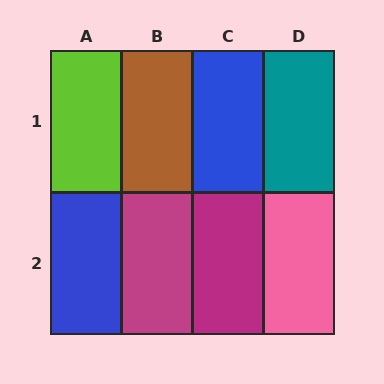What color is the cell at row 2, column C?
Magenta.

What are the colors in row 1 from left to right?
Lime, brown, blue, teal.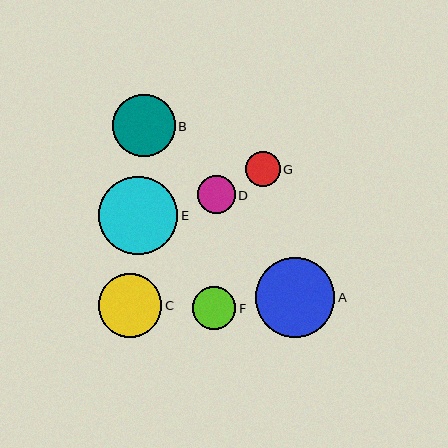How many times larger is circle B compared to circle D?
Circle B is approximately 1.7 times the size of circle D.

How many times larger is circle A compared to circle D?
Circle A is approximately 2.1 times the size of circle D.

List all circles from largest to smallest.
From largest to smallest: A, E, C, B, F, D, G.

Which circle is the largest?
Circle A is the largest with a size of approximately 80 pixels.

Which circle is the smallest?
Circle G is the smallest with a size of approximately 35 pixels.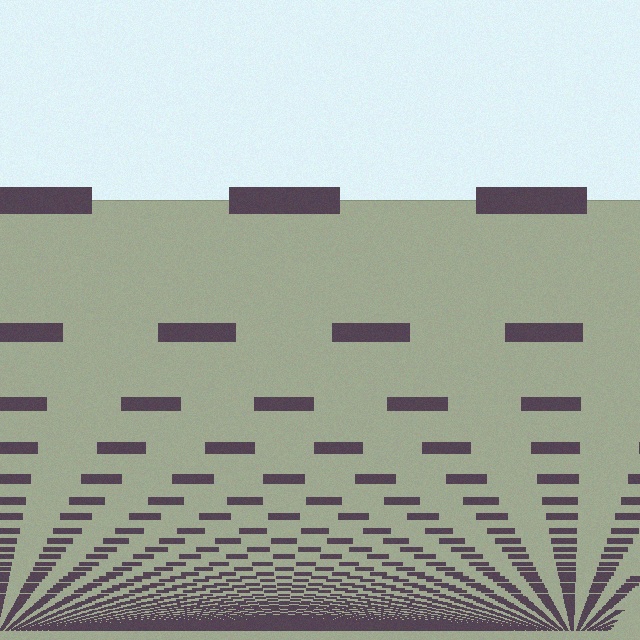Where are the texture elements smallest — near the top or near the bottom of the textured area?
Near the bottom.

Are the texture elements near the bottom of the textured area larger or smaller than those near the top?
Smaller. The gradient is inverted — elements near the bottom are smaller and denser.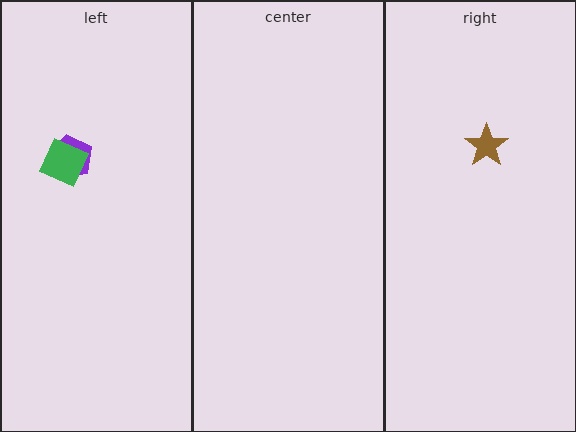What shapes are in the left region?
The purple pentagon, the green diamond.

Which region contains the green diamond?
The left region.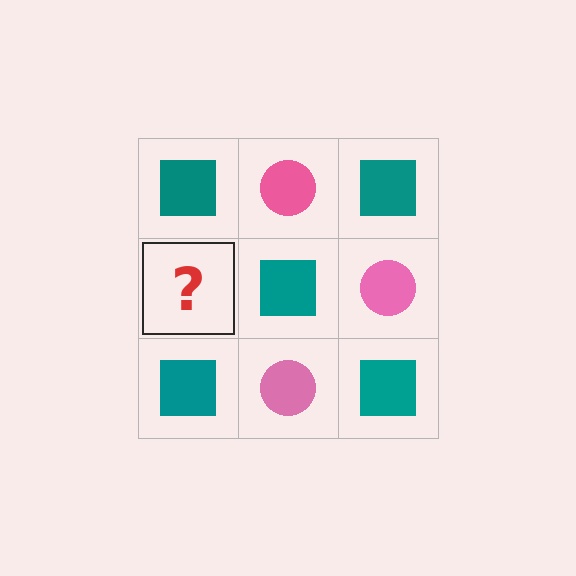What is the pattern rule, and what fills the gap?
The rule is that it alternates teal square and pink circle in a checkerboard pattern. The gap should be filled with a pink circle.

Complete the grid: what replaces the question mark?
The question mark should be replaced with a pink circle.